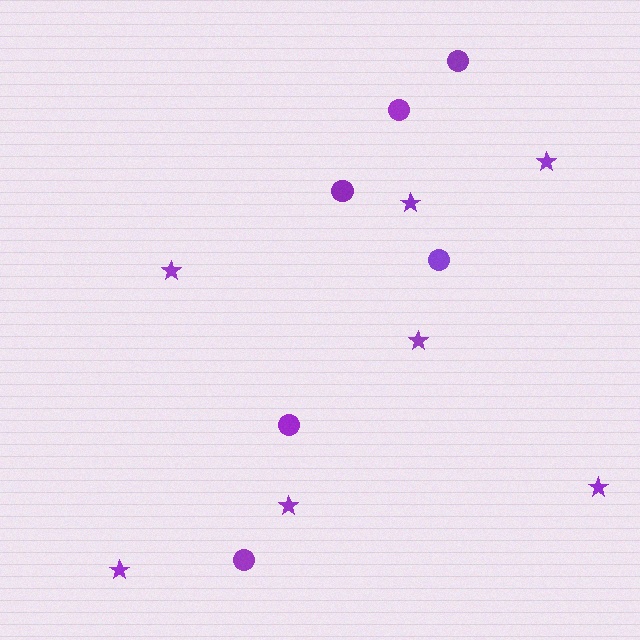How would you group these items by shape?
There are 2 groups: one group of stars (7) and one group of circles (6).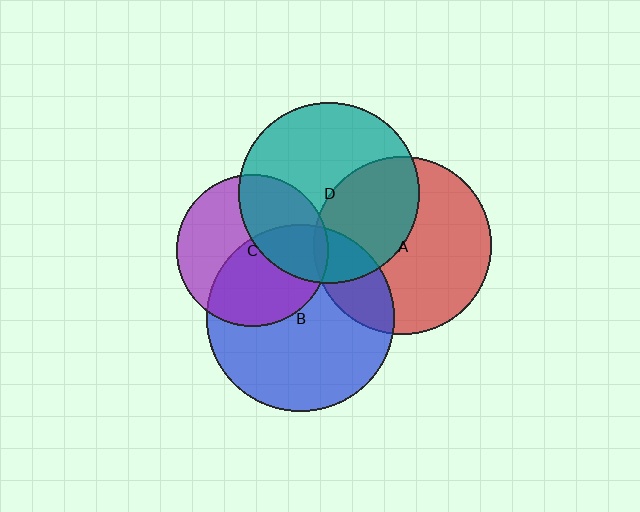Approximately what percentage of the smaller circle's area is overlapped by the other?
Approximately 5%.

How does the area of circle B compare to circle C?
Approximately 1.5 times.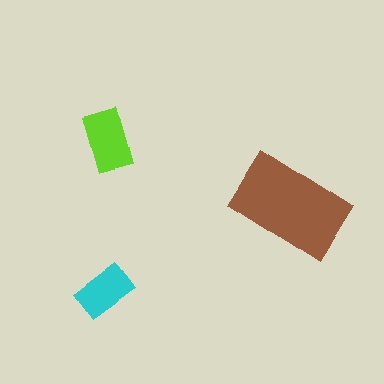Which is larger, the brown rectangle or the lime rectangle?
The brown one.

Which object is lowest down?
The cyan rectangle is bottommost.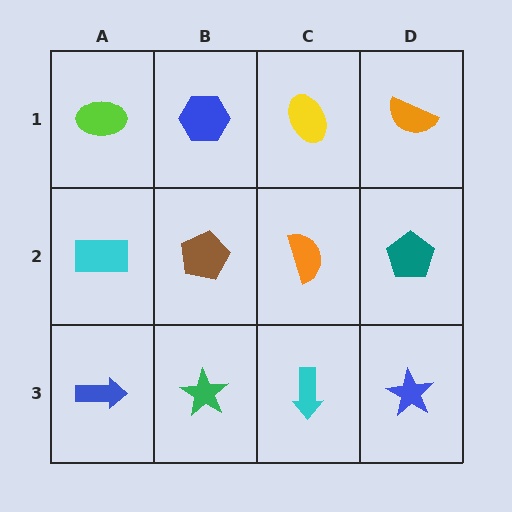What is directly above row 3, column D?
A teal pentagon.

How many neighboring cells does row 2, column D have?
3.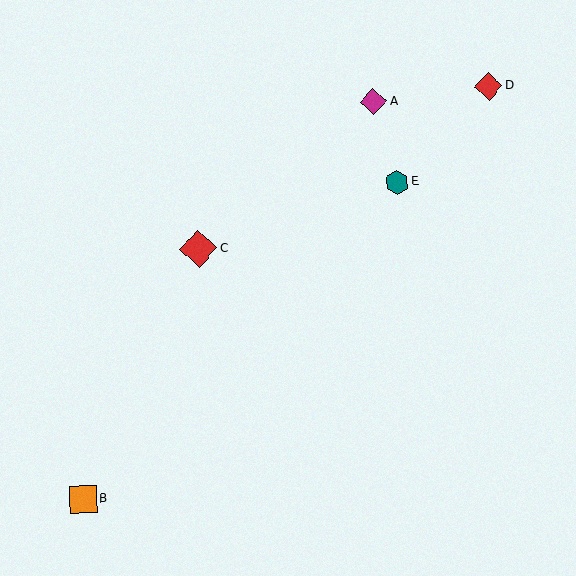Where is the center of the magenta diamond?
The center of the magenta diamond is at (373, 102).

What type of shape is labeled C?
Shape C is a red diamond.